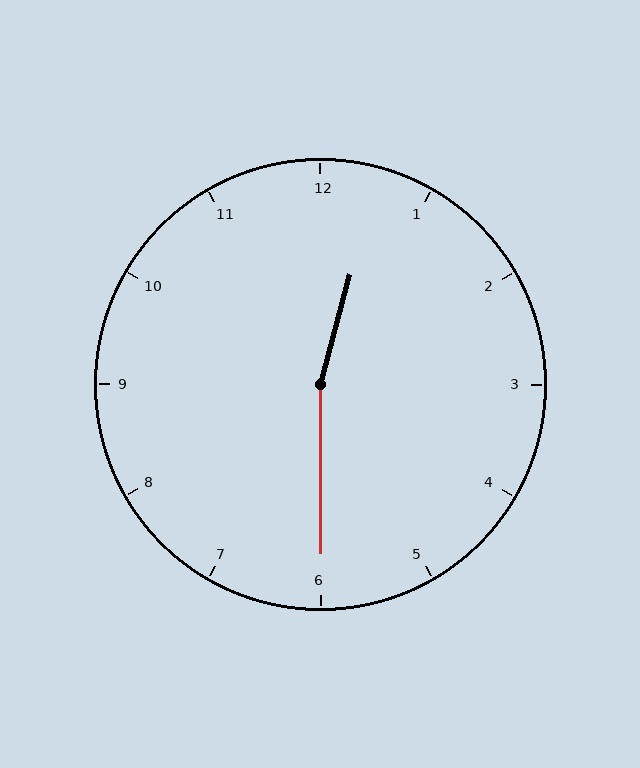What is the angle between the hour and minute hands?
Approximately 165 degrees.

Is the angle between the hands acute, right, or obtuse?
It is obtuse.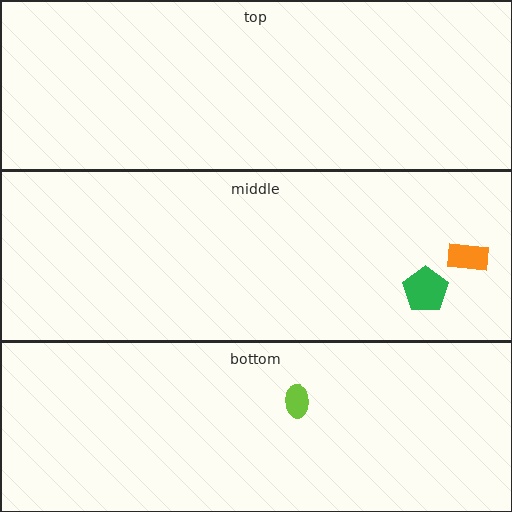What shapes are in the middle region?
The green pentagon, the orange rectangle.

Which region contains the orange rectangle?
The middle region.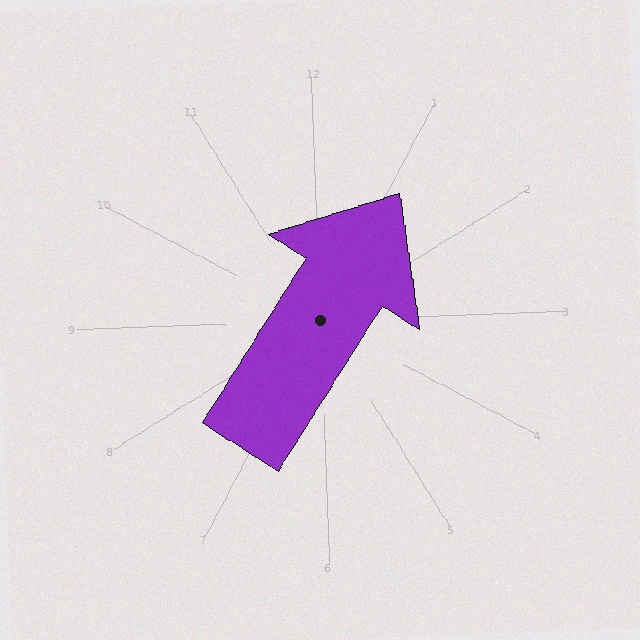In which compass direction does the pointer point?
Northeast.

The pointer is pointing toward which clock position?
Roughly 1 o'clock.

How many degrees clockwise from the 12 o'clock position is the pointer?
Approximately 34 degrees.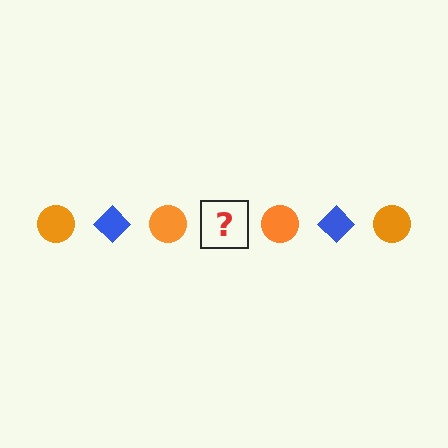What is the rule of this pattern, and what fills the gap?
The rule is that the pattern alternates between orange circle and blue diamond. The gap should be filled with a blue diamond.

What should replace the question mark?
The question mark should be replaced with a blue diamond.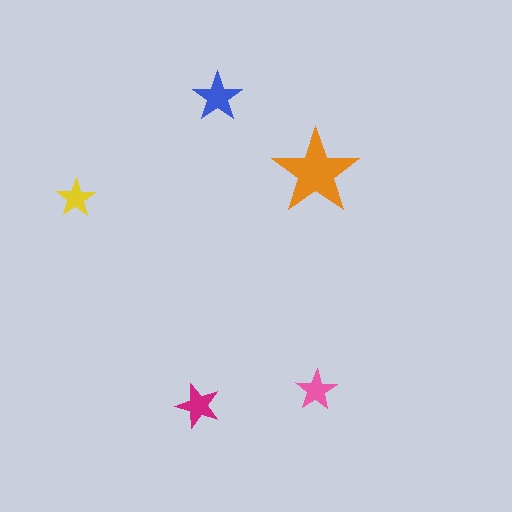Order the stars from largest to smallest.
the orange one, the blue one, the magenta one, the pink one, the yellow one.